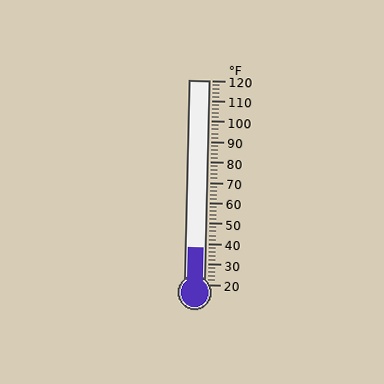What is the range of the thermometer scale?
The thermometer scale ranges from 20°F to 120°F.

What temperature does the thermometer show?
The thermometer shows approximately 38°F.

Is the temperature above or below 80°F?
The temperature is below 80°F.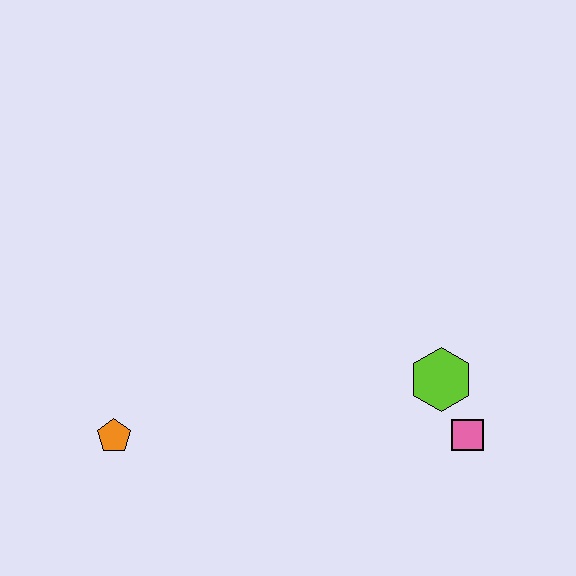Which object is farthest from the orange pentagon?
The pink square is farthest from the orange pentagon.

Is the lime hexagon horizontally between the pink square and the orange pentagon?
Yes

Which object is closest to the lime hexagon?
The pink square is closest to the lime hexagon.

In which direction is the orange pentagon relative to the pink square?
The orange pentagon is to the left of the pink square.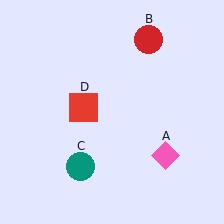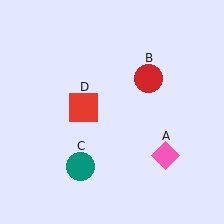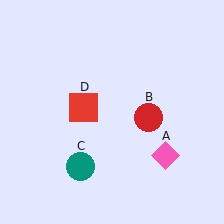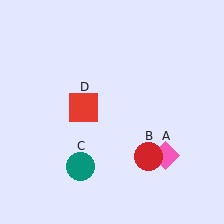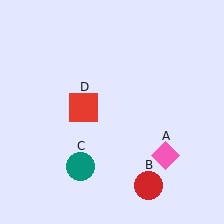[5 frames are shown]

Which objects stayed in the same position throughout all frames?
Pink diamond (object A) and teal circle (object C) and red square (object D) remained stationary.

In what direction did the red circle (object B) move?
The red circle (object B) moved down.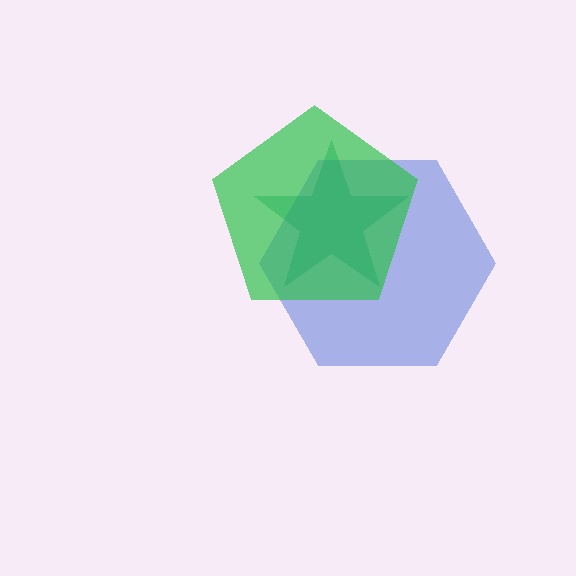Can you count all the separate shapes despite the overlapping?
Yes, there are 3 separate shapes.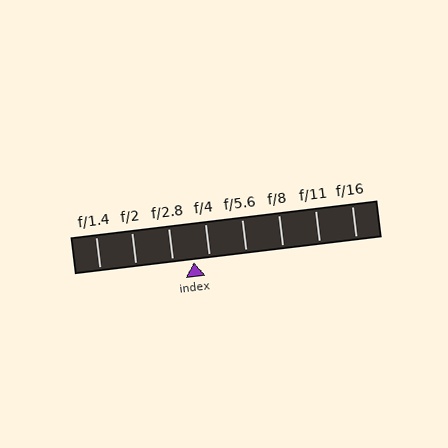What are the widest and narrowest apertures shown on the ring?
The widest aperture shown is f/1.4 and the narrowest is f/16.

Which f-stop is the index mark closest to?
The index mark is closest to f/4.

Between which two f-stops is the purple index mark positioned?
The index mark is between f/2.8 and f/4.